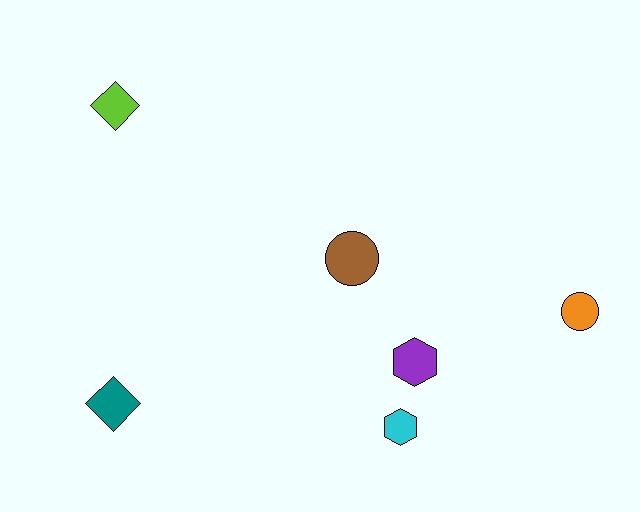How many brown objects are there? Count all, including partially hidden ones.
There is 1 brown object.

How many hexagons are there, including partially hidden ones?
There are 2 hexagons.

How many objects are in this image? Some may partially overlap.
There are 6 objects.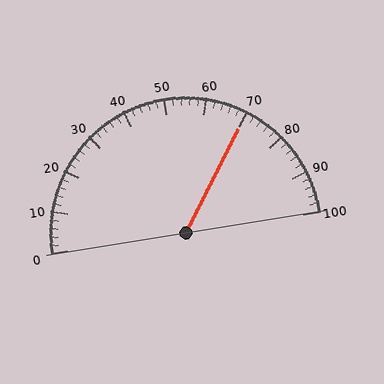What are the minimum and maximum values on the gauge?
The gauge ranges from 0 to 100.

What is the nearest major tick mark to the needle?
The nearest major tick mark is 70.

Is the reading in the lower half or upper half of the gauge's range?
The reading is in the upper half of the range (0 to 100).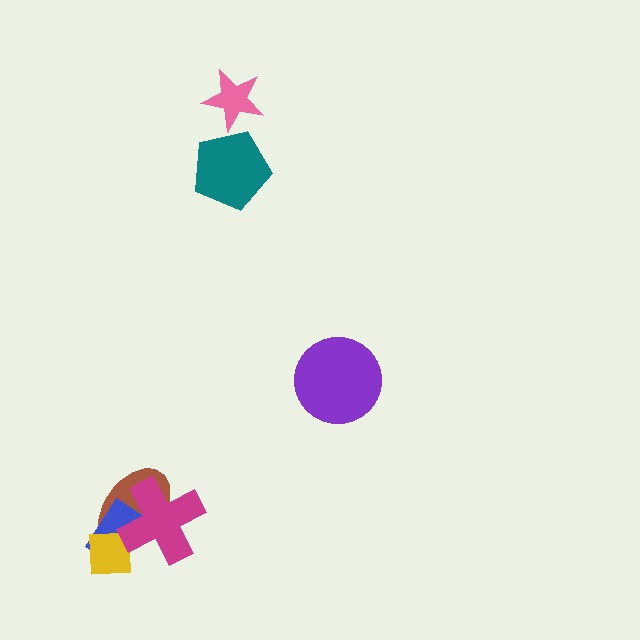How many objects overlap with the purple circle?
0 objects overlap with the purple circle.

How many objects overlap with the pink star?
0 objects overlap with the pink star.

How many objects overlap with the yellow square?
3 objects overlap with the yellow square.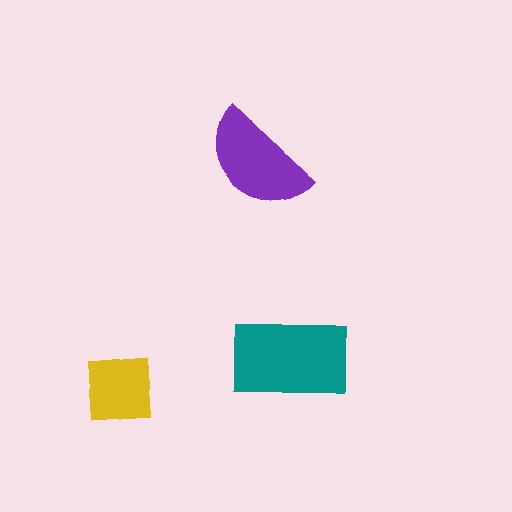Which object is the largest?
The teal rectangle.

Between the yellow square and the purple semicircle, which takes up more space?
The purple semicircle.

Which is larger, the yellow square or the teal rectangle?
The teal rectangle.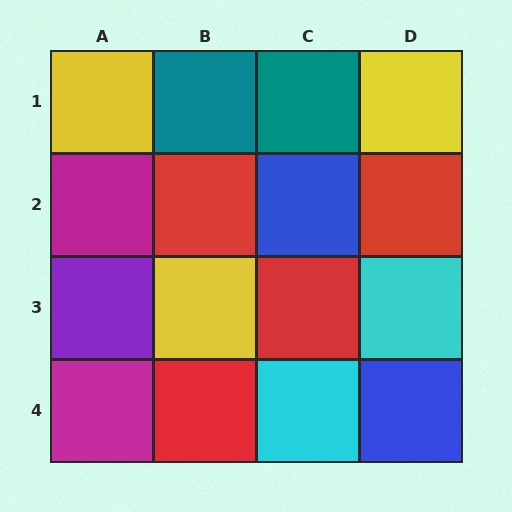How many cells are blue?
2 cells are blue.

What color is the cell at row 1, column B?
Teal.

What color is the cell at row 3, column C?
Red.